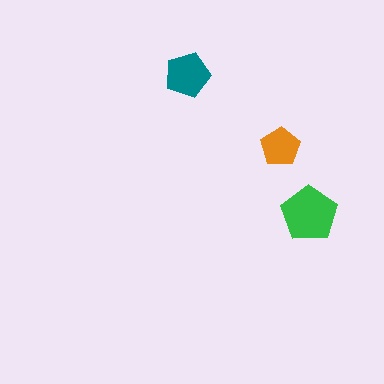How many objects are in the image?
There are 3 objects in the image.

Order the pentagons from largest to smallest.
the green one, the teal one, the orange one.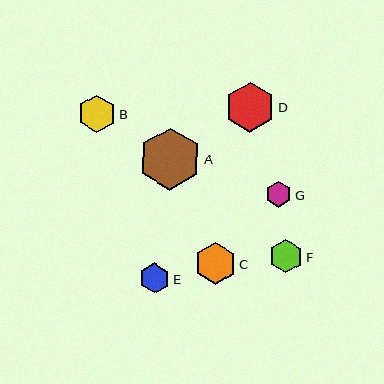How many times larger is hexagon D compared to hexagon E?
Hexagon D is approximately 1.7 times the size of hexagon E.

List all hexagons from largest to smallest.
From largest to smallest: A, D, C, B, F, E, G.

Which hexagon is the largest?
Hexagon A is the largest with a size of approximately 62 pixels.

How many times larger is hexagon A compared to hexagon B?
Hexagon A is approximately 1.6 times the size of hexagon B.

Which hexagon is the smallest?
Hexagon G is the smallest with a size of approximately 26 pixels.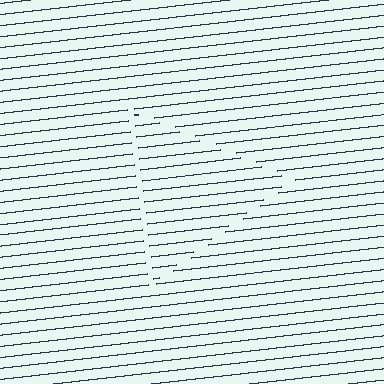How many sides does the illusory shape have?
3 sides — the line-ends trace a triangle.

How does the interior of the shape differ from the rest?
The interior of the shape contains the same grating, shifted by half a period — the contour is defined by the phase discontinuity where line-ends from the inner and outer gratings abut.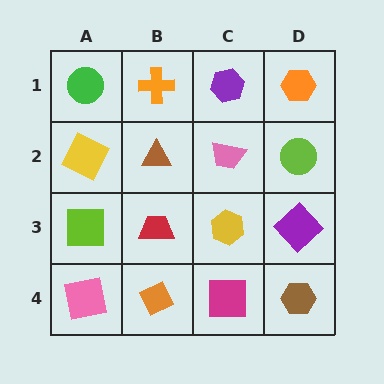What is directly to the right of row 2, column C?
A lime circle.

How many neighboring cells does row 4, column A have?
2.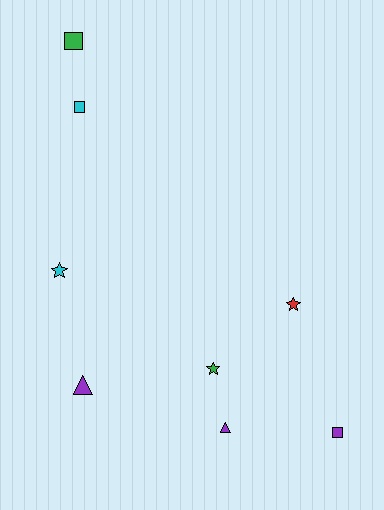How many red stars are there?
There is 1 red star.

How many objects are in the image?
There are 8 objects.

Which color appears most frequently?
Purple, with 3 objects.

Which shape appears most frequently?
Square, with 3 objects.